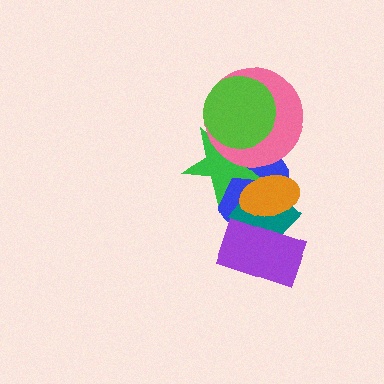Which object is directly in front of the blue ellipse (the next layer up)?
The teal diamond is directly in front of the blue ellipse.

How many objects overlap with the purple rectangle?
3 objects overlap with the purple rectangle.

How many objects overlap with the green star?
5 objects overlap with the green star.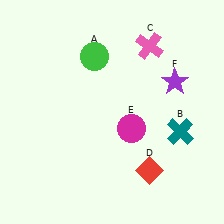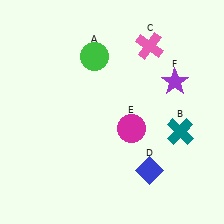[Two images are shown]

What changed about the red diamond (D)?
In Image 1, D is red. In Image 2, it changed to blue.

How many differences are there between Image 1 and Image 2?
There is 1 difference between the two images.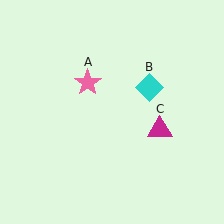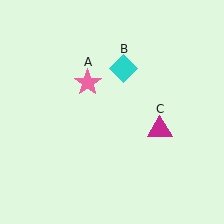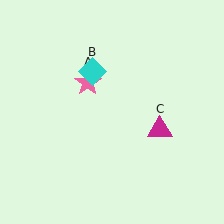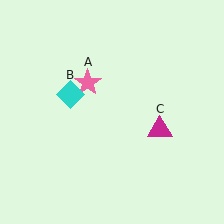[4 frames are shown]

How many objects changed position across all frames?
1 object changed position: cyan diamond (object B).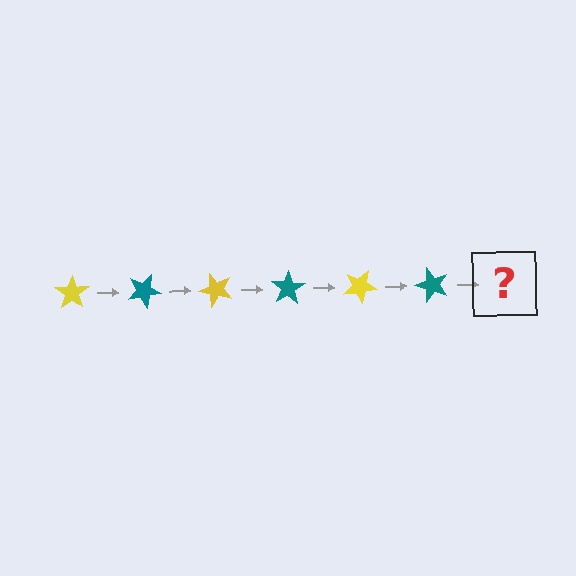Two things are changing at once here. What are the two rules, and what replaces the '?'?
The two rules are that it rotates 25 degrees each step and the color cycles through yellow and teal. The '?' should be a yellow star, rotated 150 degrees from the start.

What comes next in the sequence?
The next element should be a yellow star, rotated 150 degrees from the start.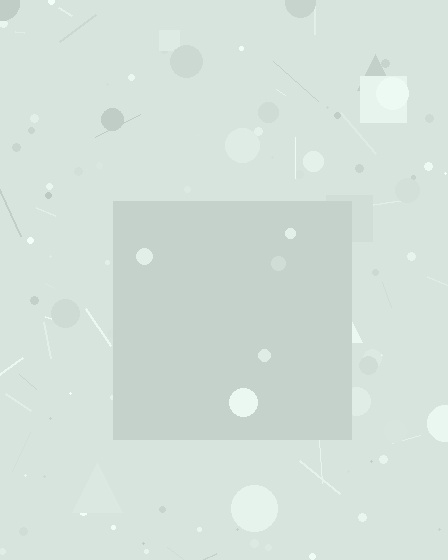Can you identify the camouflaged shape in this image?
The camouflaged shape is a square.